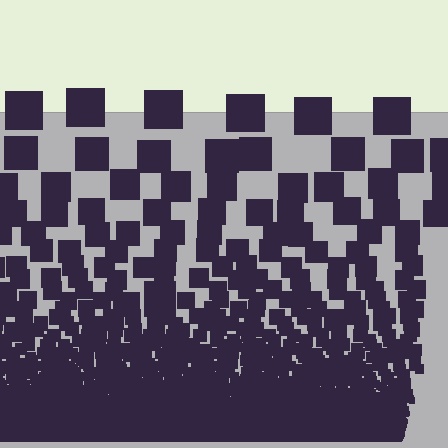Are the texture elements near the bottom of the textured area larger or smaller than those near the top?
Smaller. The gradient is inverted — elements near the bottom are smaller and denser.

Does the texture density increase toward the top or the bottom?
Density increases toward the bottom.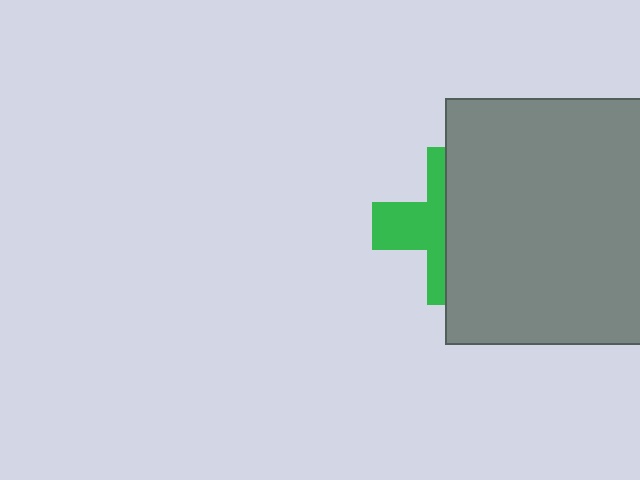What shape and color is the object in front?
The object in front is a gray square.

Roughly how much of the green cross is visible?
A small part of it is visible (roughly 43%).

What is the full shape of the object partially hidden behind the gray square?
The partially hidden object is a green cross.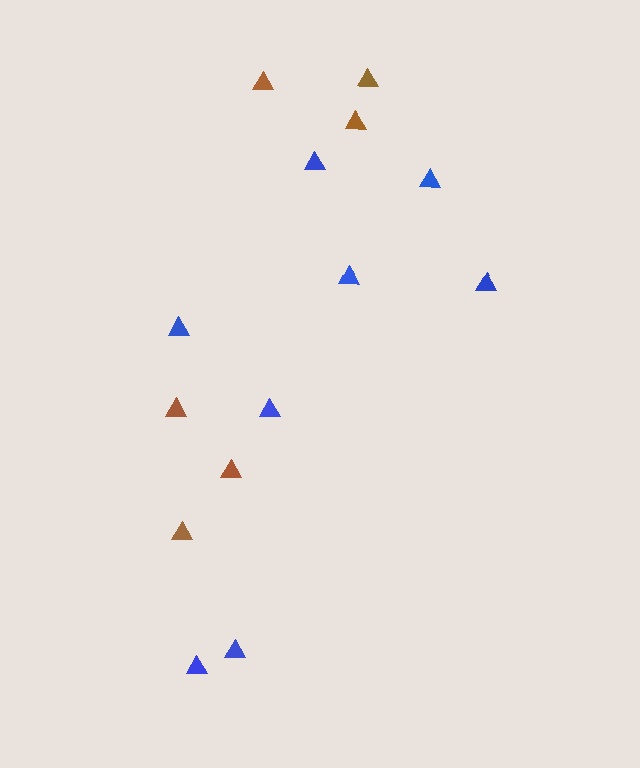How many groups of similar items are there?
There are 2 groups: one group of blue triangles (8) and one group of brown triangles (6).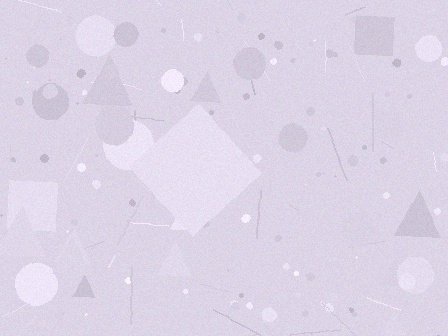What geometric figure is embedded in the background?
A diamond is embedded in the background.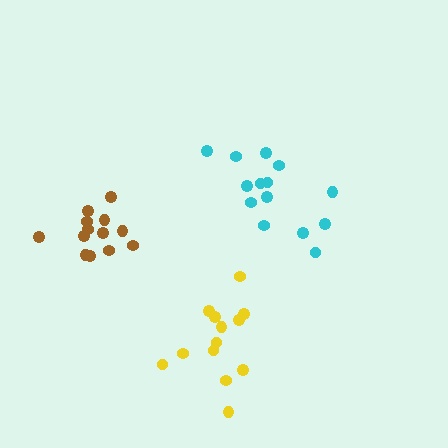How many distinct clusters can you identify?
There are 3 distinct clusters.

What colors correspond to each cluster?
The clusters are colored: cyan, yellow, brown.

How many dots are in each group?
Group 1: 14 dots, Group 2: 13 dots, Group 3: 13 dots (40 total).